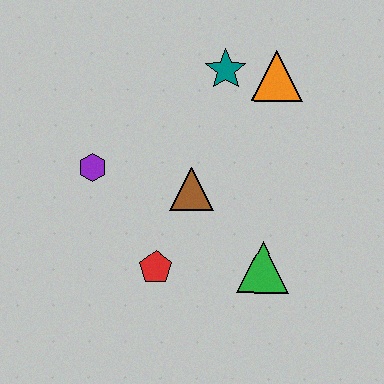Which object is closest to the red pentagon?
The brown triangle is closest to the red pentagon.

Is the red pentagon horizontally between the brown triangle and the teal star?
No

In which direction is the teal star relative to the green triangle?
The teal star is above the green triangle.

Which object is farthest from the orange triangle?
The red pentagon is farthest from the orange triangle.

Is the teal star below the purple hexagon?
No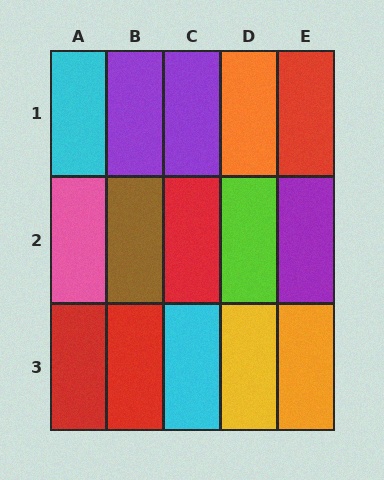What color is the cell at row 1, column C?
Purple.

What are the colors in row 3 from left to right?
Red, red, cyan, yellow, orange.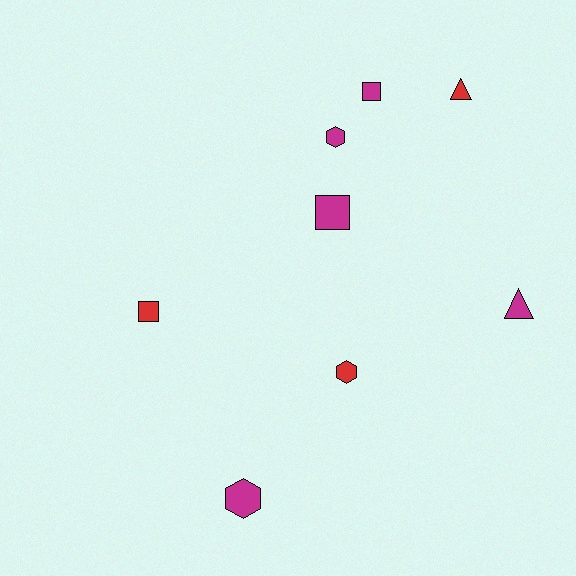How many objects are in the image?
There are 8 objects.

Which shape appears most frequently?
Hexagon, with 3 objects.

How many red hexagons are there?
There is 1 red hexagon.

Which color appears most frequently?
Magenta, with 5 objects.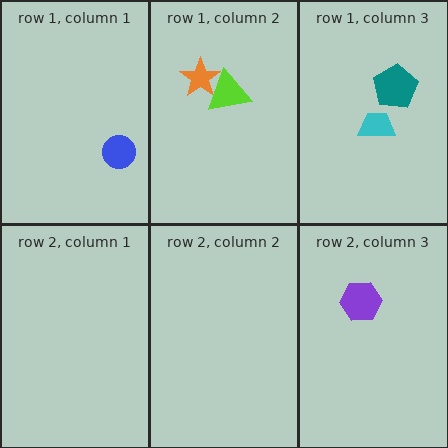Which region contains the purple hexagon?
The row 2, column 3 region.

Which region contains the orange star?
The row 1, column 2 region.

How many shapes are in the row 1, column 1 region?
1.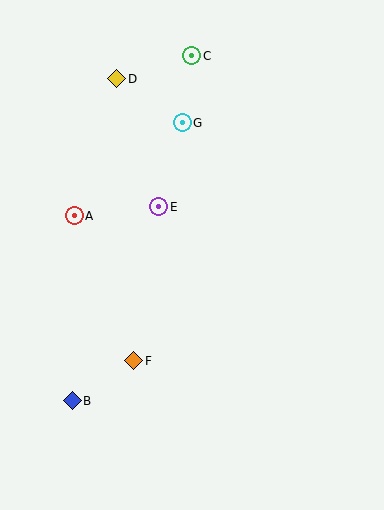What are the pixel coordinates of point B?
Point B is at (72, 401).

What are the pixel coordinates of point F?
Point F is at (134, 361).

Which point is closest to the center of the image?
Point E at (159, 207) is closest to the center.